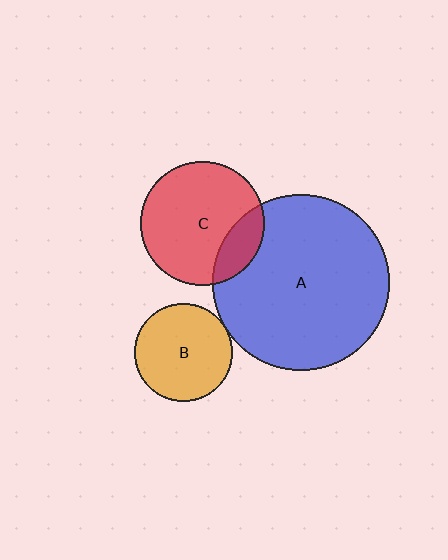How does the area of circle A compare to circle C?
Approximately 2.0 times.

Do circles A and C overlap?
Yes.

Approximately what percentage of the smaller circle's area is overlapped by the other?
Approximately 20%.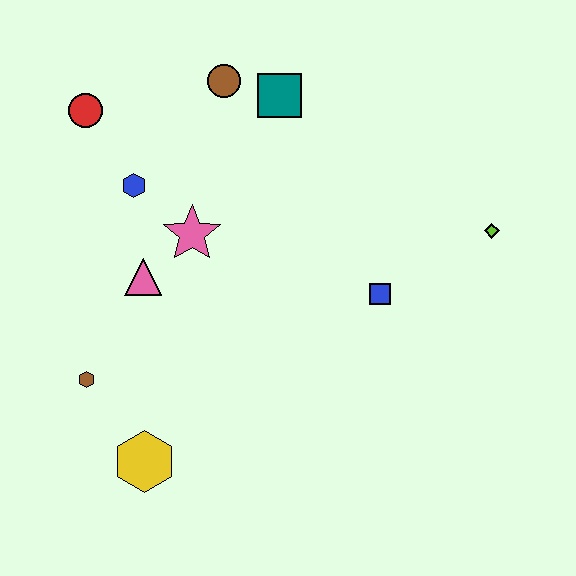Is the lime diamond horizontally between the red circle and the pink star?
No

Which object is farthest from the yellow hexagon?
The lime diamond is farthest from the yellow hexagon.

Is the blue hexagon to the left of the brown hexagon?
No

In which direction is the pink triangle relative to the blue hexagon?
The pink triangle is below the blue hexagon.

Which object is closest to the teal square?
The brown circle is closest to the teal square.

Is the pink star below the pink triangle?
No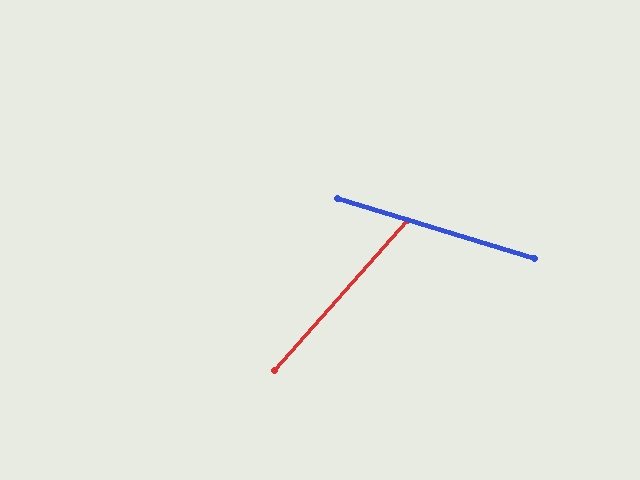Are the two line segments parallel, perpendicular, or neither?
Neither parallel nor perpendicular — they differ by about 65°.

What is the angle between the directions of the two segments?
Approximately 65 degrees.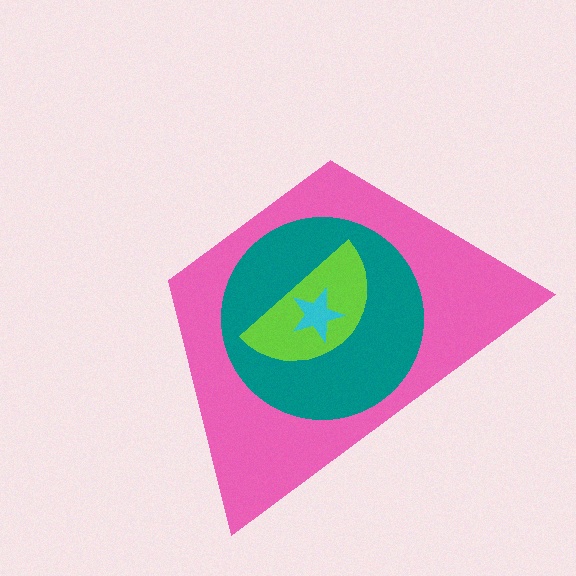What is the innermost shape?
The cyan star.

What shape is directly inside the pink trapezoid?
The teal circle.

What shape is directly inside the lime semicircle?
The cyan star.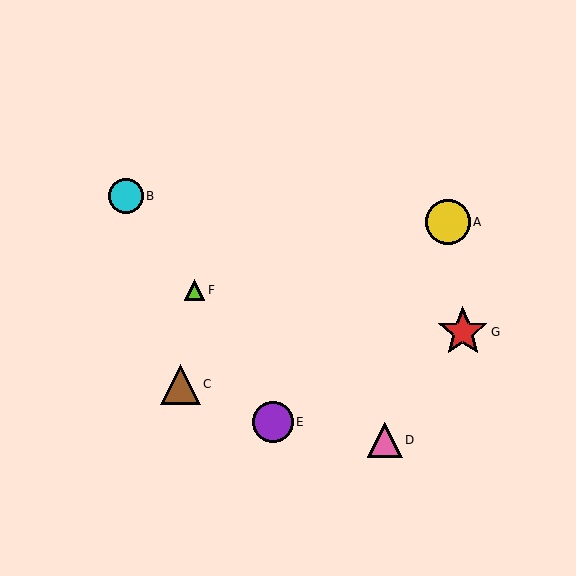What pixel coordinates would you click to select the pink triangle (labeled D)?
Click at (385, 440) to select the pink triangle D.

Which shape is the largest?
The red star (labeled G) is the largest.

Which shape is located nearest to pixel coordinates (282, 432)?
The purple circle (labeled E) at (273, 422) is nearest to that location.